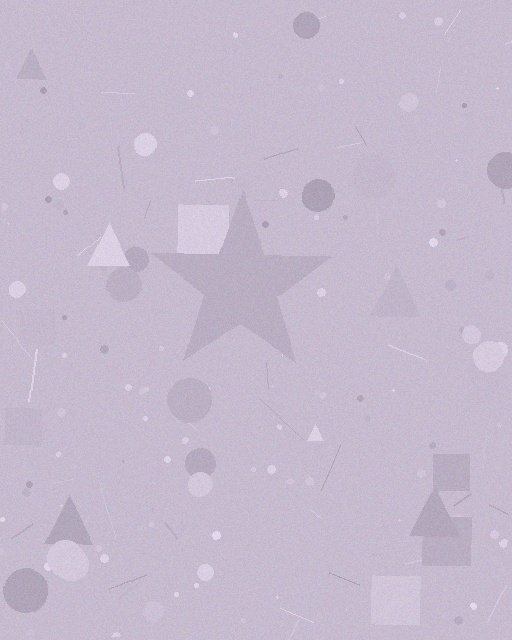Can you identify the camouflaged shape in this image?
The camouflaged shape is a star.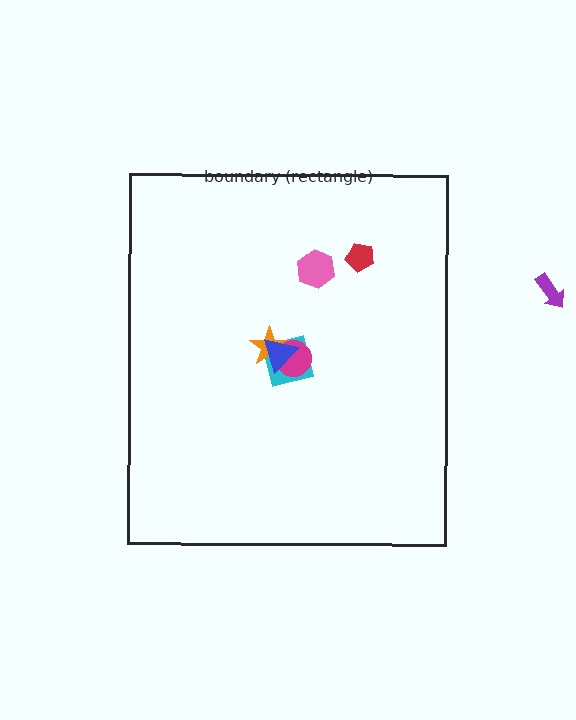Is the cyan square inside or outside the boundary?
Inside.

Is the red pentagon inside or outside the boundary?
Inside.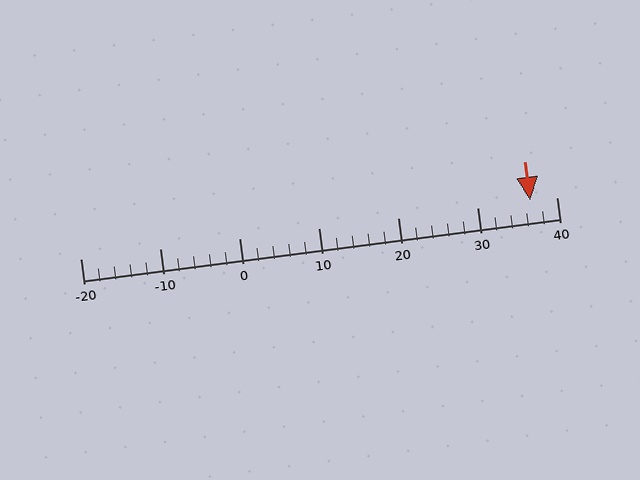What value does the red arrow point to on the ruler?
The red arrow points to approximately 37.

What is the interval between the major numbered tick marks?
The major tick marks are spaced 10 units apart.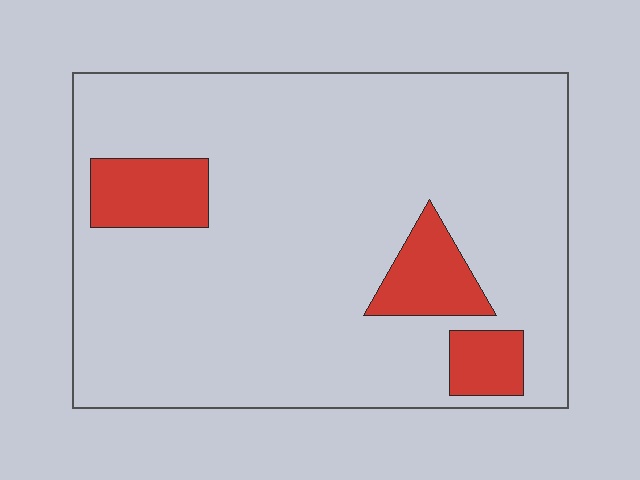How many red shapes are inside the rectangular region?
3.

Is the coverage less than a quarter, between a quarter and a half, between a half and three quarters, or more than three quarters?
Less than a quarter.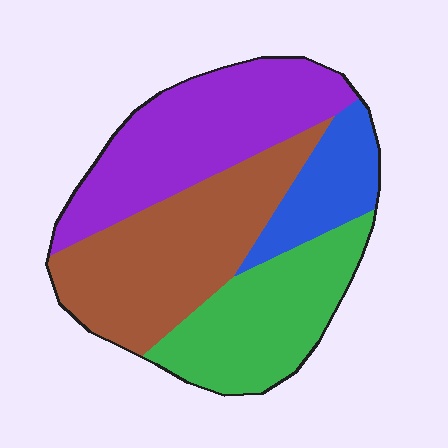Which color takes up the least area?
Blue, at roughly 15%.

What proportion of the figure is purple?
Purple covers around 30% of the figure.